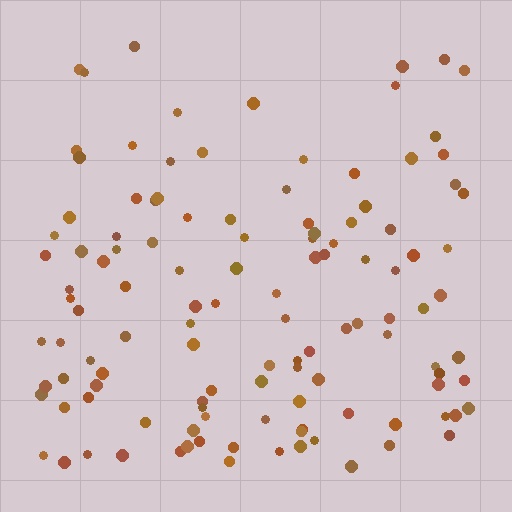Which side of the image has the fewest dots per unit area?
The top.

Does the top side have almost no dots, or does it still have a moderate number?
Still a moderate number, just noticeably fewer than the bottom.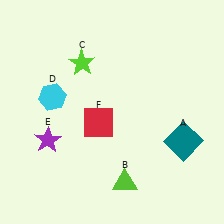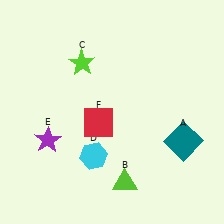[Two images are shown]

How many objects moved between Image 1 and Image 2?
1 object moved between the two images.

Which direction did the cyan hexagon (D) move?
The cyan hexagon (D) moved down.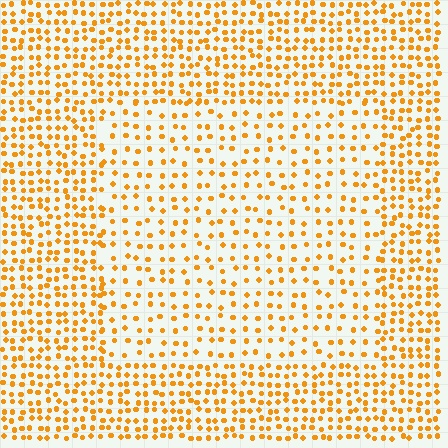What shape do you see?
I see a rectangle.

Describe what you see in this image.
The image contains small orange elements arranged at two different densities. A rectangle-shaped region is visible where the elements are less densely packed than the surrounding area.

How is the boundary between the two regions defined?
The boundary is defined by a change in element density (approximately 1.8x ratio). All elements are the same color, size, and shape.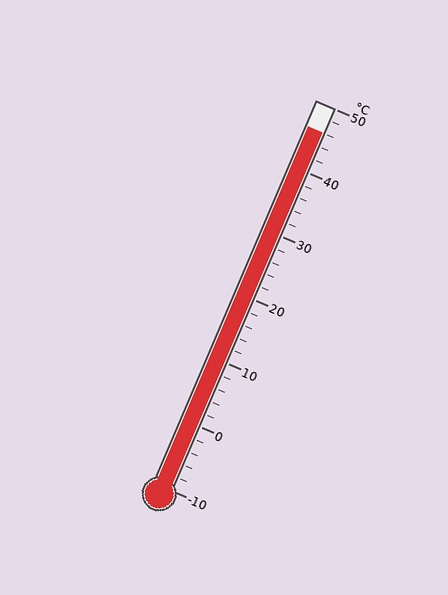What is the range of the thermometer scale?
The thermometer scale ranges from -10°C to 50°C.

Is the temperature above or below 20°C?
The temperature is above 20°C.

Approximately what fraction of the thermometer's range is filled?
The thermometer is filled to approximately 95% of its range.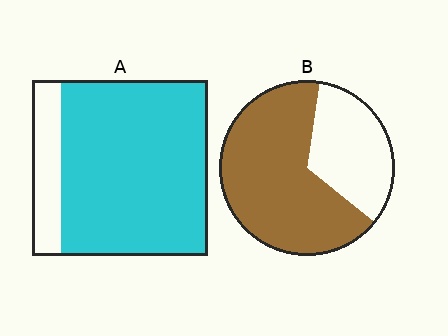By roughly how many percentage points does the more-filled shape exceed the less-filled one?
By roughly 15 percentage points (A over B).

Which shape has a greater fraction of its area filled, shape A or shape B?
Shape A.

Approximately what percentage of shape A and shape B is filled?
A is approximately 85% and B is approximately 65%.